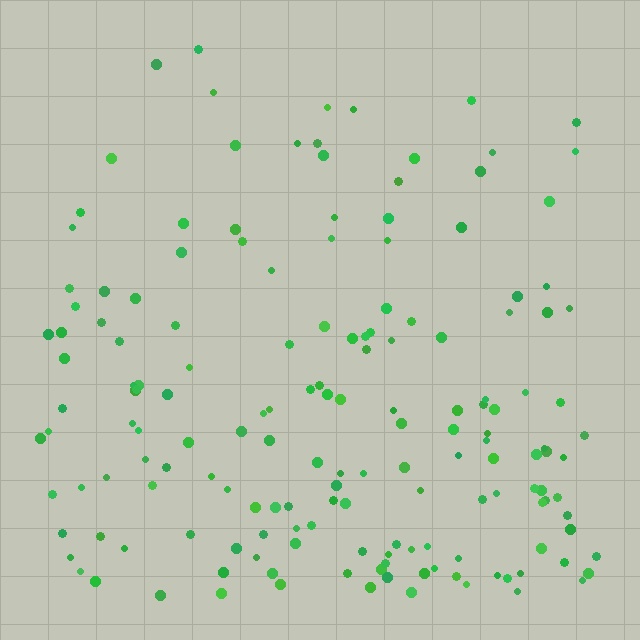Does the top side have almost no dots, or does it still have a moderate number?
Still a moderate number, just noticeably fewer than the bottom.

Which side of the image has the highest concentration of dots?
The bottom.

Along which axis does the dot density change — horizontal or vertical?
Vertical.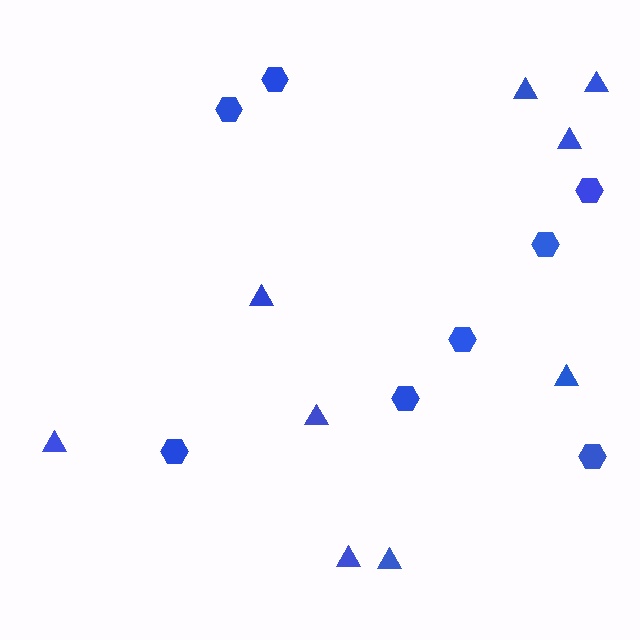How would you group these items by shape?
There are 2 groups: one group of hexagons (8) and one group of triangles (9).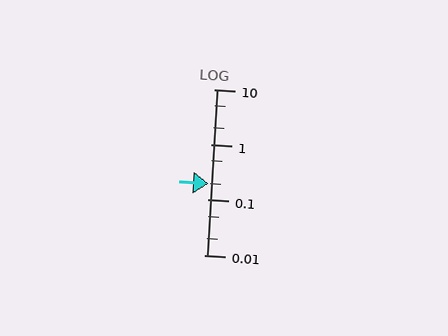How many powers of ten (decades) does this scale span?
The scale spans 3 decades, from 0.01 to 10.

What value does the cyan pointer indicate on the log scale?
The pointer indicates approximately 0.2.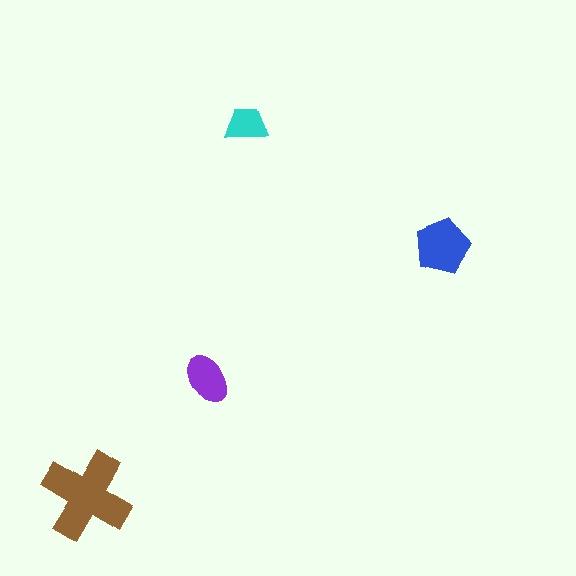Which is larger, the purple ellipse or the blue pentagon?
The blue pentagon.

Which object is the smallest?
The cyan trapezoid.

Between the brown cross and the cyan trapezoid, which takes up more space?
The brown cross.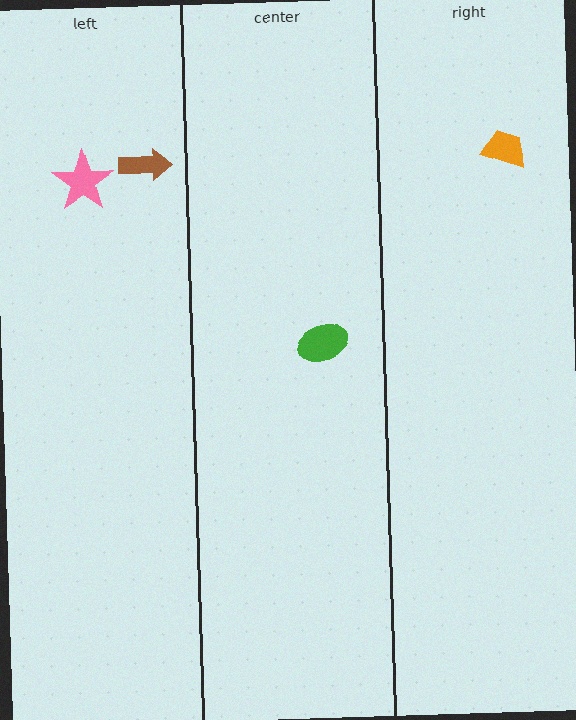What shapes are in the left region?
The brown arrow, the pink star.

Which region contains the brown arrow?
The left region.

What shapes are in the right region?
The orange trapezoid.